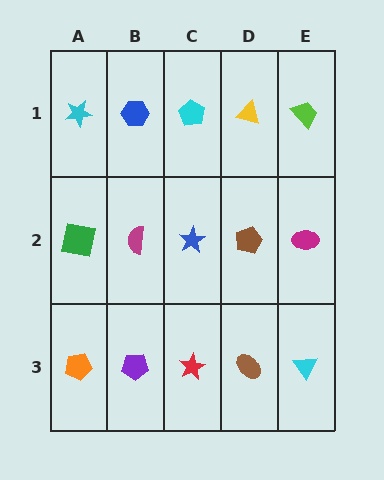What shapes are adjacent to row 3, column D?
A brown pentagon (row 2, column D), a red star (row 3, column C), a cyan triangle (row 3, column E).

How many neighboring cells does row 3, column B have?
3.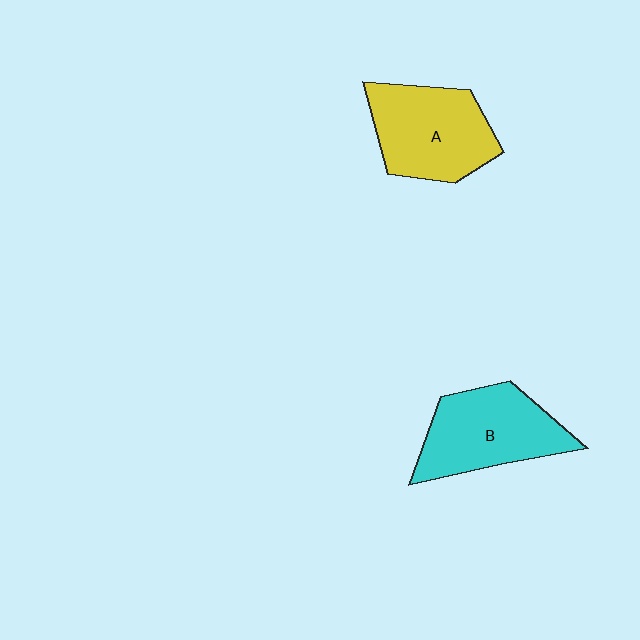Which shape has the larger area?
Shape A (yellow).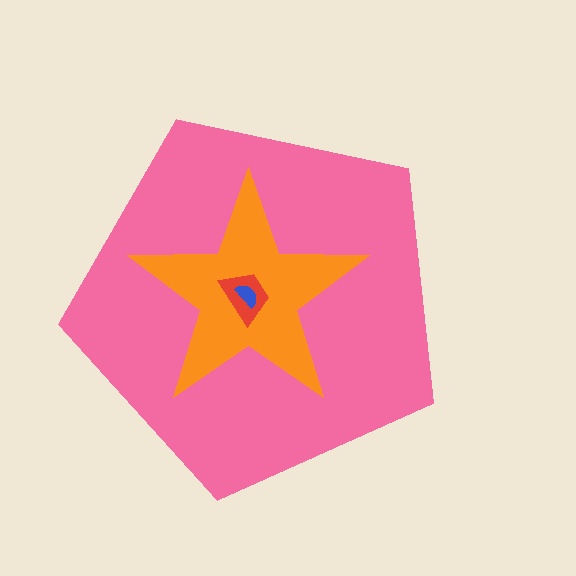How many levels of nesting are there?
4.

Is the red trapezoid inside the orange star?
Yes.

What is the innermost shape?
The blue semicircle.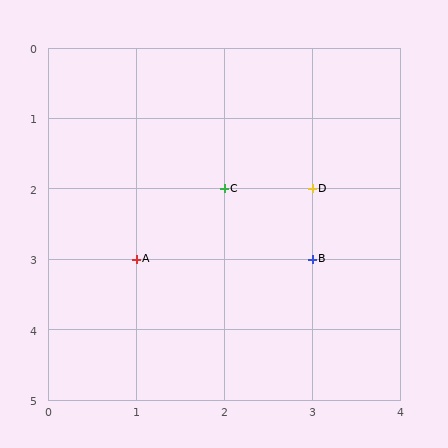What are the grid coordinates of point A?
Point A is at grid coordinates (1, 3).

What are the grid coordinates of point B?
Point B is at grid coordinates (3, 3).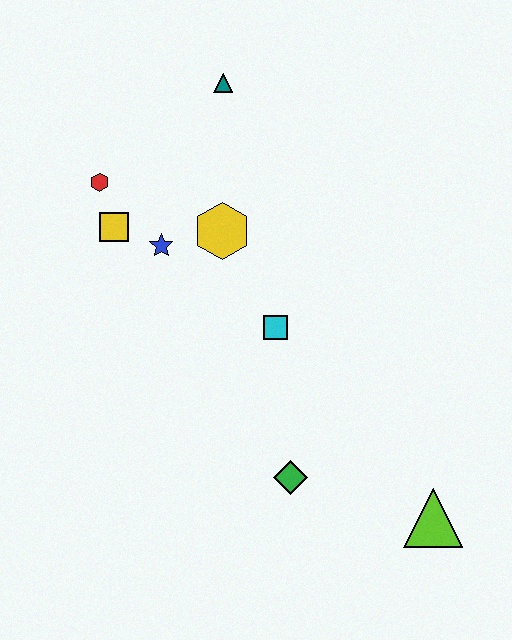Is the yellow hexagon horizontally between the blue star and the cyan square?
Yes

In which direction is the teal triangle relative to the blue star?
The teal triangle is above the blue star.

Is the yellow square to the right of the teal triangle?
No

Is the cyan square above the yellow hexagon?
No